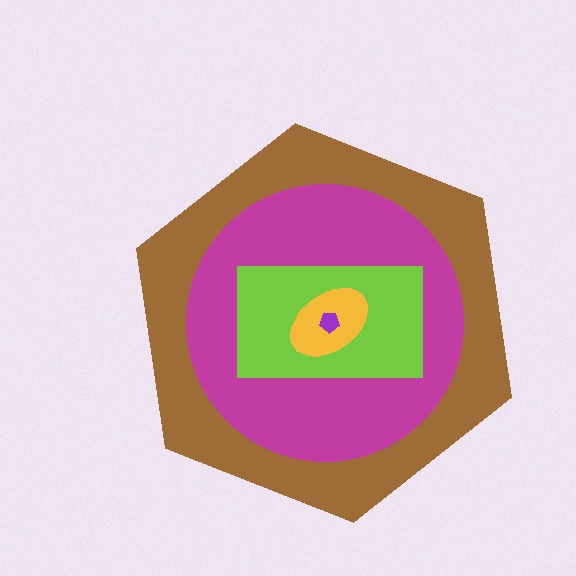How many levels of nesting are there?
5.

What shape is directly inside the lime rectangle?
The yellow ellipse.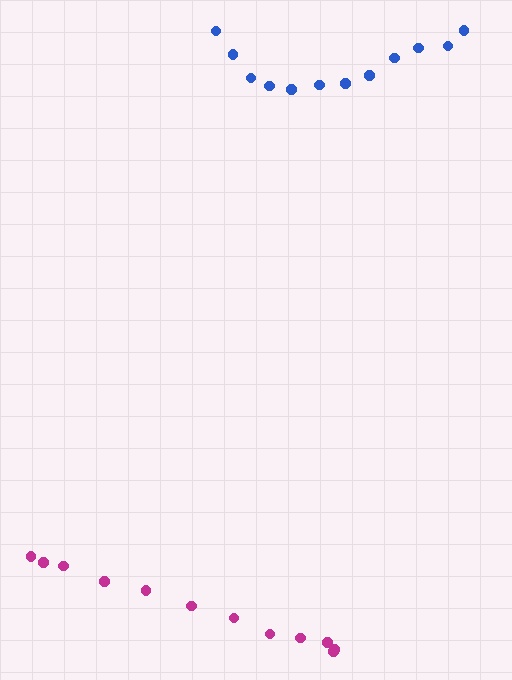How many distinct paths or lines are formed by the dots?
There are 2 distinct paths.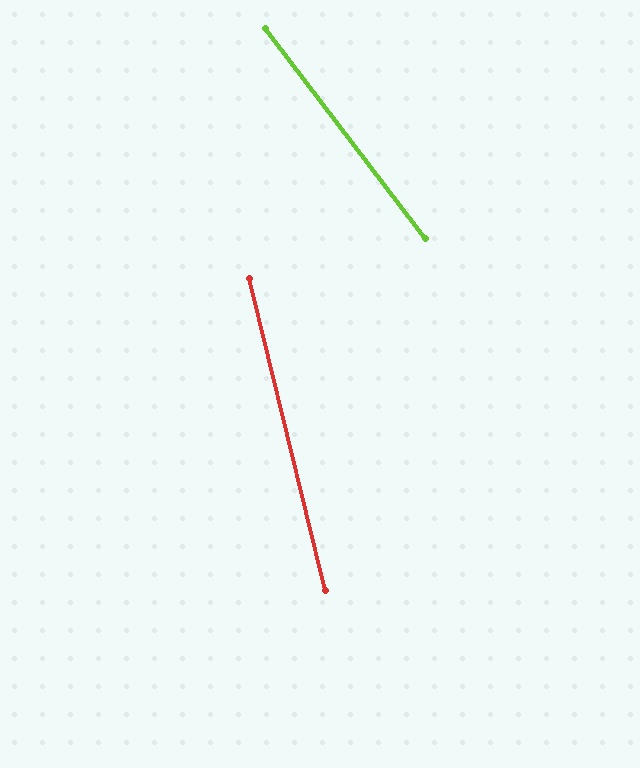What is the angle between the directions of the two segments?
Approximately 24 degrees.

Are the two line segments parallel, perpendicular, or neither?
Neither parallel nor perpendicular — they differ by about 24°.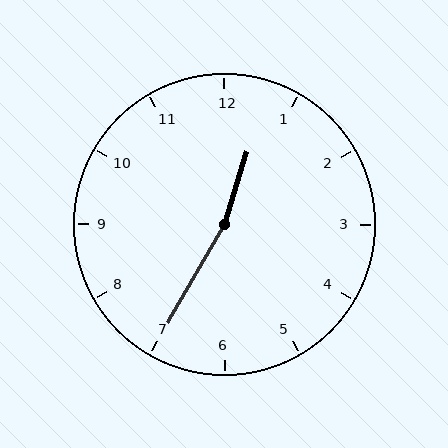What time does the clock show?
12:35.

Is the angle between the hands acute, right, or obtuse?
It is obtuse.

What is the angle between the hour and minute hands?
Approximately 168 degrees.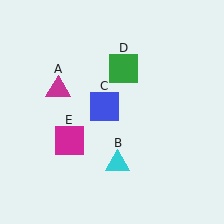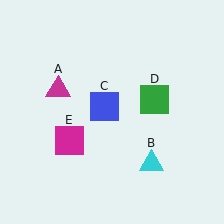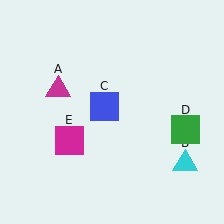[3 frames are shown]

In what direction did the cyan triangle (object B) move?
The cyan triangle (object B) moved right.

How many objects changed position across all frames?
2 objects changed position: cyan triangle (object B), green square (object D).